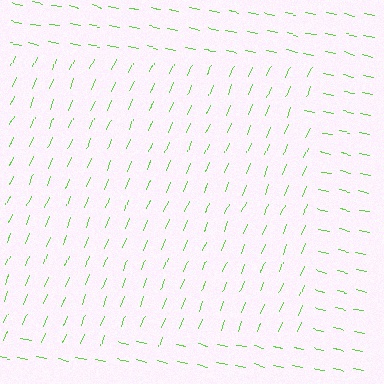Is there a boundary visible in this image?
Yes, there is a texture boundary formed by a change in line orientation.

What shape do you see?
I see a rectangle.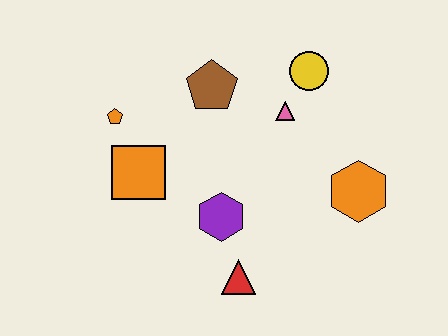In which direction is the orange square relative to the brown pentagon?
The orange square is below the brown pentagon.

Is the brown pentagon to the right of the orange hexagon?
No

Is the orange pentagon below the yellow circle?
Yes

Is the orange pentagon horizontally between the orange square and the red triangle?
No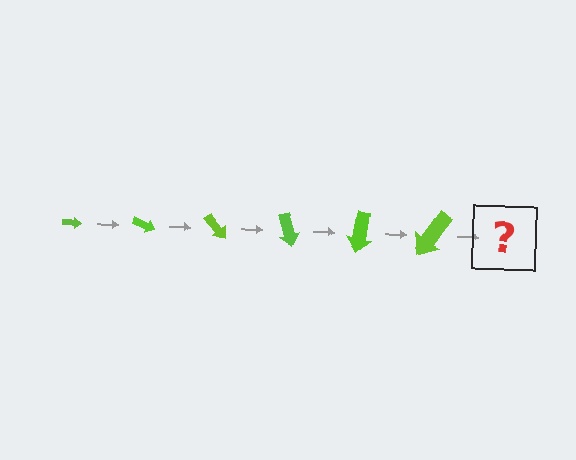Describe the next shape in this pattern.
It should be an arrow, larger than the previous one and rotated 150 degrees from the start.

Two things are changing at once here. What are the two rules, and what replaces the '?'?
The two rules are that the arrow grows larger each step and it rotates 25 degrees each step. The '?' should be an arrow, larger than the previous one and rotated 150 degrees from the start.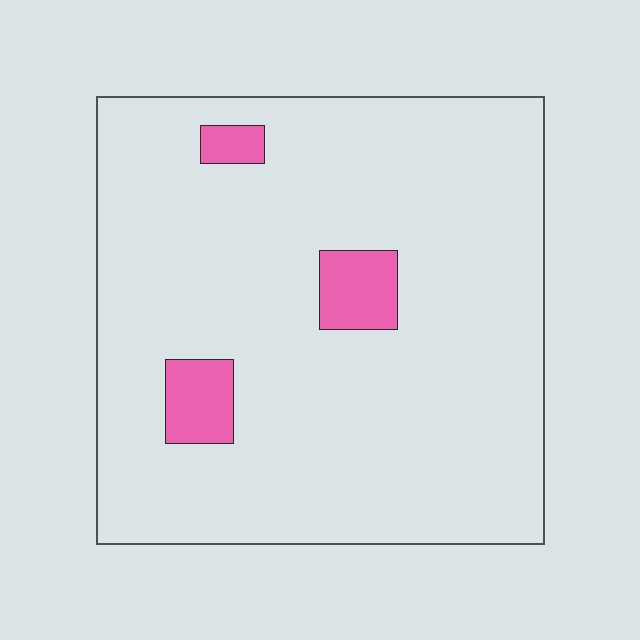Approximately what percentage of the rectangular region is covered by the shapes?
Approximately 5%.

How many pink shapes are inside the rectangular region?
3.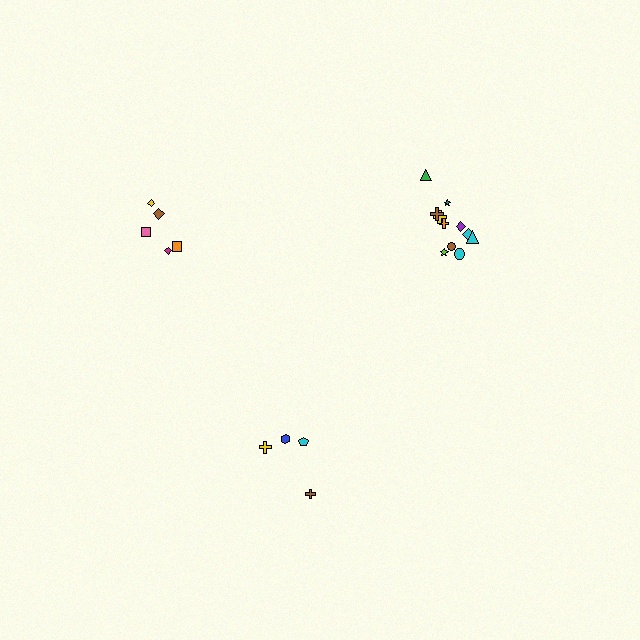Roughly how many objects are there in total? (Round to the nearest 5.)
Roughly 20 objects in total.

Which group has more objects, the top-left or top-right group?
The top-right group.